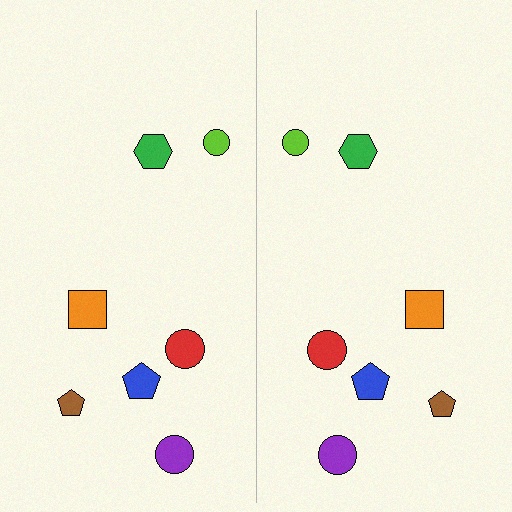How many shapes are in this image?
There are 14 shapes in this image.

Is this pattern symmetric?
Yes, this pattern has bilateral (reflection) symmetry.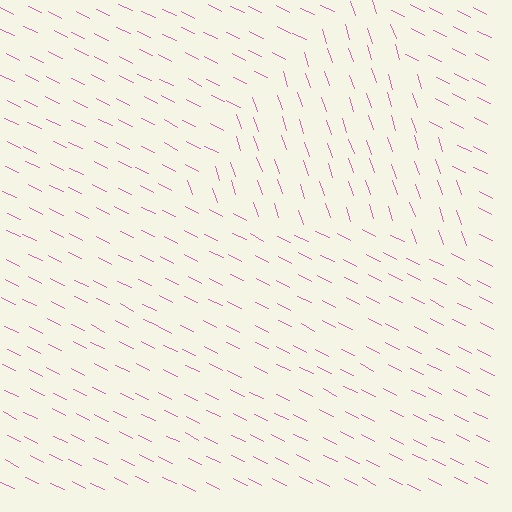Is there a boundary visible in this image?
Yes, there is a texture boundary formed by a change in line orientation.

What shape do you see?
I see a triangle.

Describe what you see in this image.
The image is filled with small pink line segments. A triangle region in the image has lines oriented differently from the surrounding lines, creating a visible texture boundary.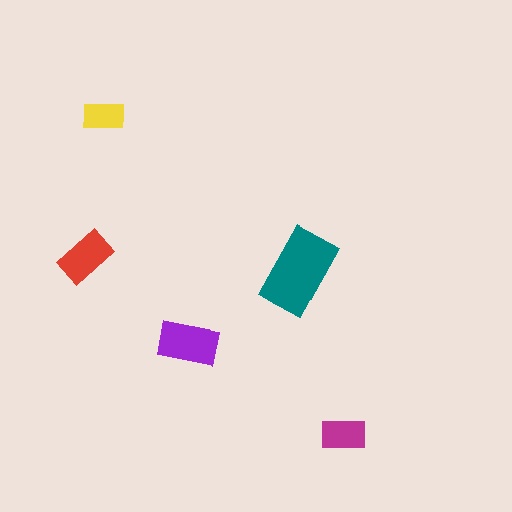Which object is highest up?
The yellow rectangle is topmost.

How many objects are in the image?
There are 5 objects in the image.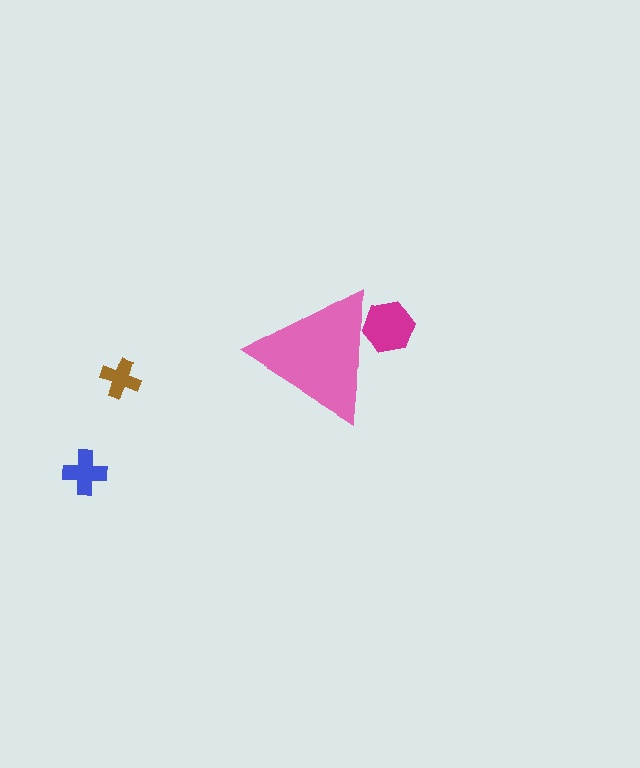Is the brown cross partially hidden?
No, the brown cross is fully visible.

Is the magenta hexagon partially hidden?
Yes, the magenta hexagon is partially hidden behind the pink triangle.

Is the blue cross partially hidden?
No, the blue cross is fully visible.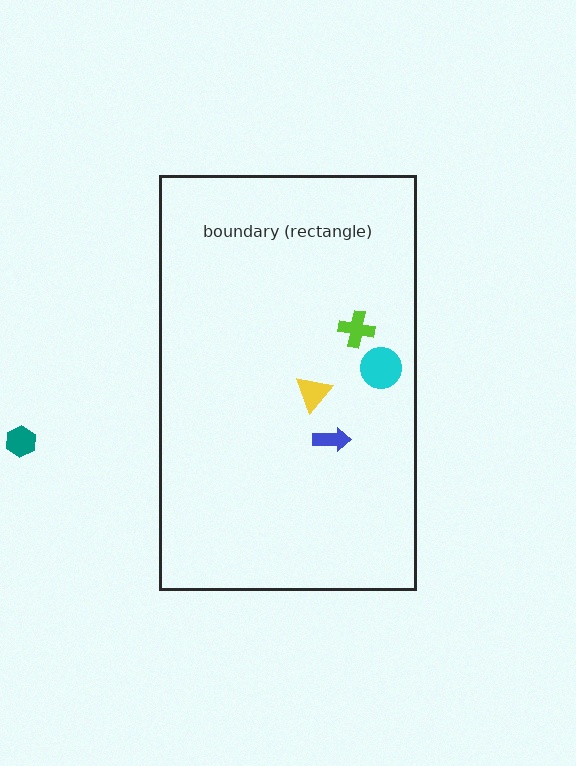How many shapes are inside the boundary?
4 inside, 1 outside.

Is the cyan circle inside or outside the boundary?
Inside.